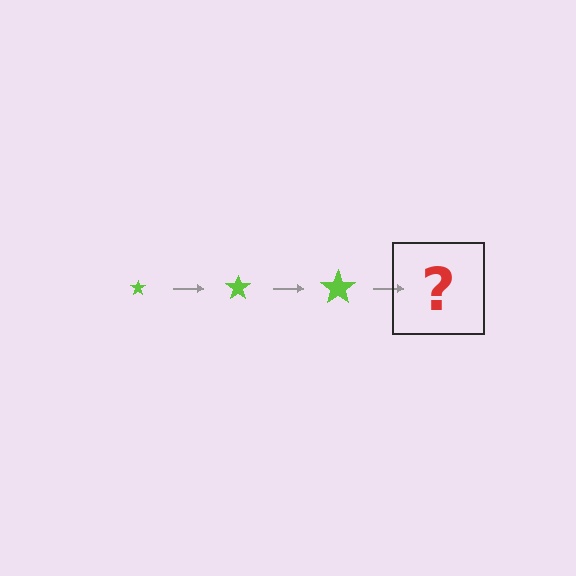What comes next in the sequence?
The next element should be a lime star, larger than the previous one.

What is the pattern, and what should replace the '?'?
The pattern is that the star gets progressively larger each step. The '?' should be a lime star, larger than the previous one.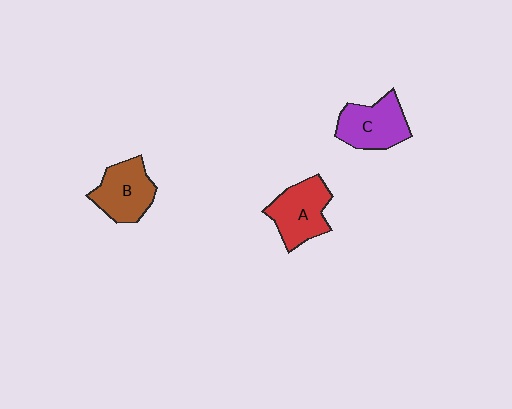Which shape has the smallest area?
Shape B (brown).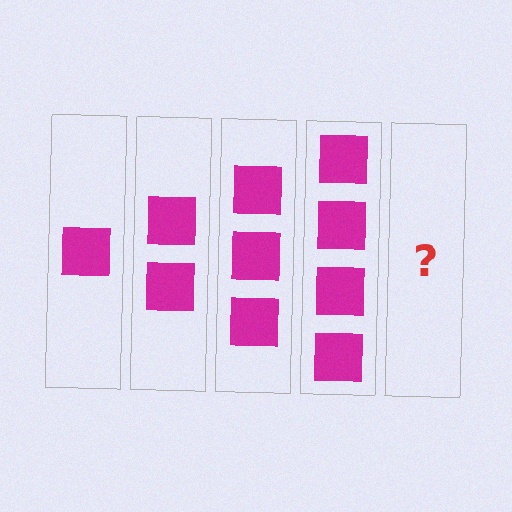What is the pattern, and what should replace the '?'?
The pattern is that each step adds one more square. The '?' should be 5 squares.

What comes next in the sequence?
The next element should be 5 squares.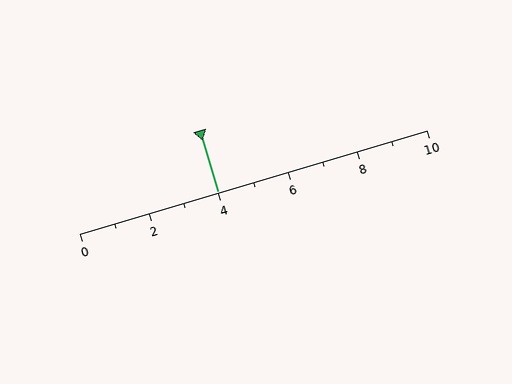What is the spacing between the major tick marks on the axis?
The major ticks are spaced 2 apart.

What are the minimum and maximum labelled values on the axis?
The axis runs from 0 to 10.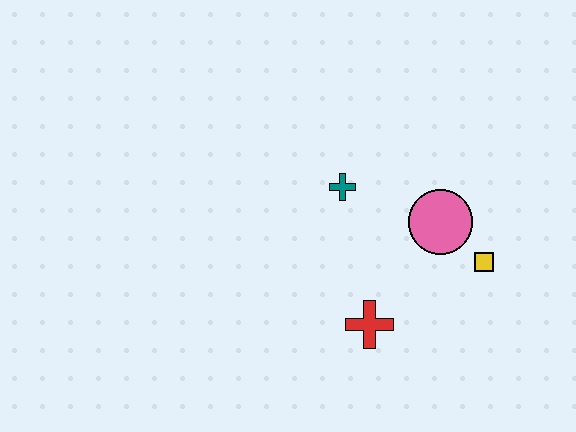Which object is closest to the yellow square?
The pink circle is closest to the yellow square.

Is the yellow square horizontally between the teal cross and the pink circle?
No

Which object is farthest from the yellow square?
The teal cross is farthest from the yellow square.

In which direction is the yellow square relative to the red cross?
The yellow square is to the right of the red cross.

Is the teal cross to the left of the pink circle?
Yes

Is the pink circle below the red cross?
No